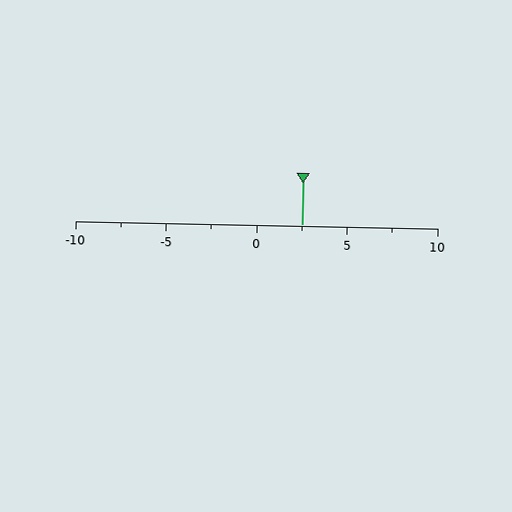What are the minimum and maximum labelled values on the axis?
The axis runs from -10 to 10.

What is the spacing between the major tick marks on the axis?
The major ticks are spaced 5 apart.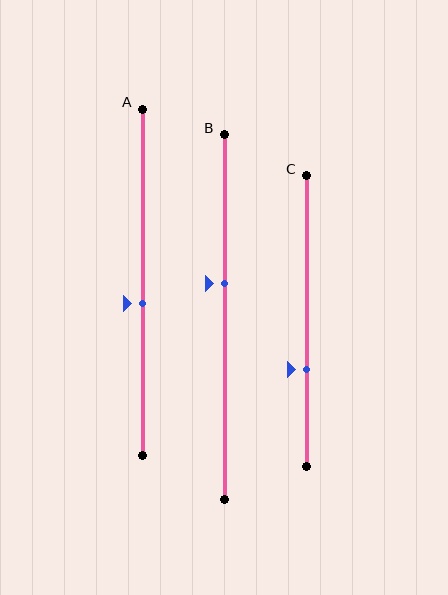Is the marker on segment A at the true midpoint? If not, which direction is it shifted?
No, the marker on segment A is shifted downward by about 6% of the segment length.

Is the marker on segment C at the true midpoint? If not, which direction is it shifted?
No, the marker on segment C is shifted downward by about 17% of the segment length.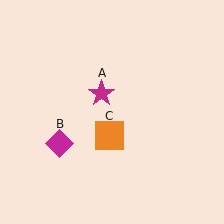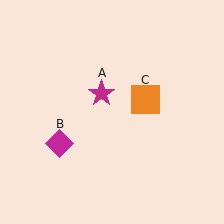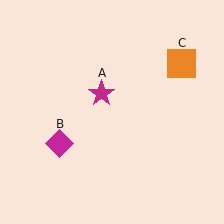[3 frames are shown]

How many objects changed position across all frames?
1 object changed position: orange square (object C).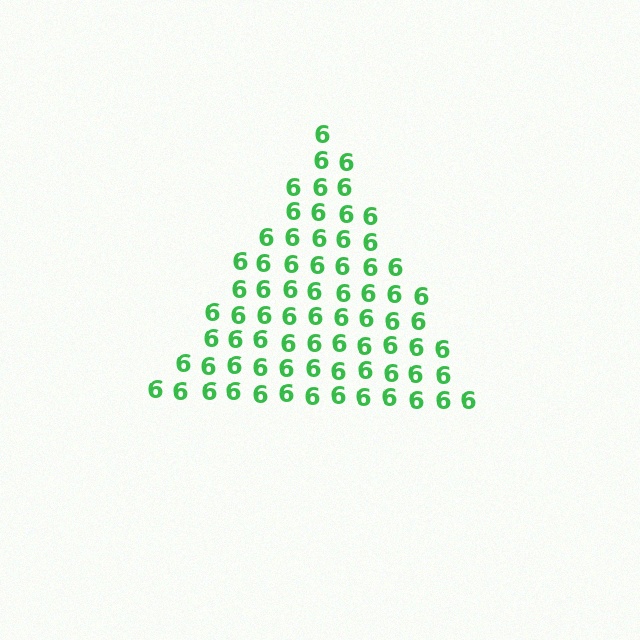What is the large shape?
The large shape is a triangle.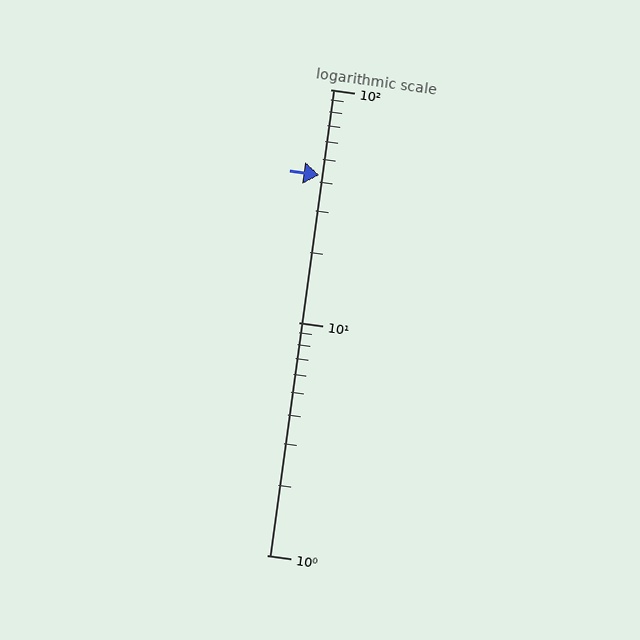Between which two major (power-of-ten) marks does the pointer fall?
The pointer is between 10 and 100.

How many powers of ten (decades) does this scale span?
The scale spans 2 decades, from 1 to 100.